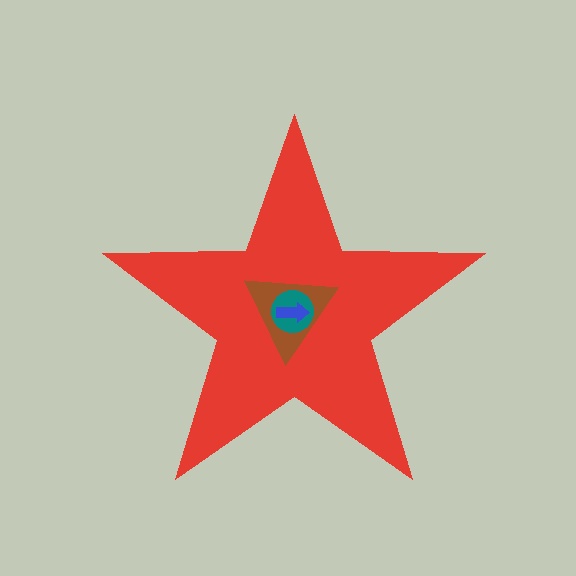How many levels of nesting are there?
4.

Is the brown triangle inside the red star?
Yes.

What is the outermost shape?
The red star.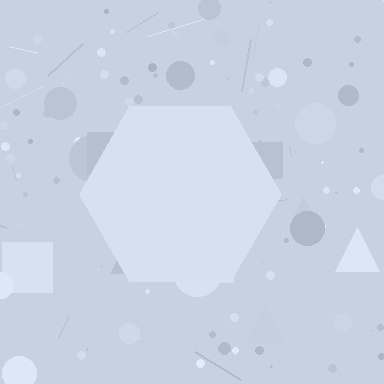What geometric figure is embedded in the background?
A hexagon is embedded in the background.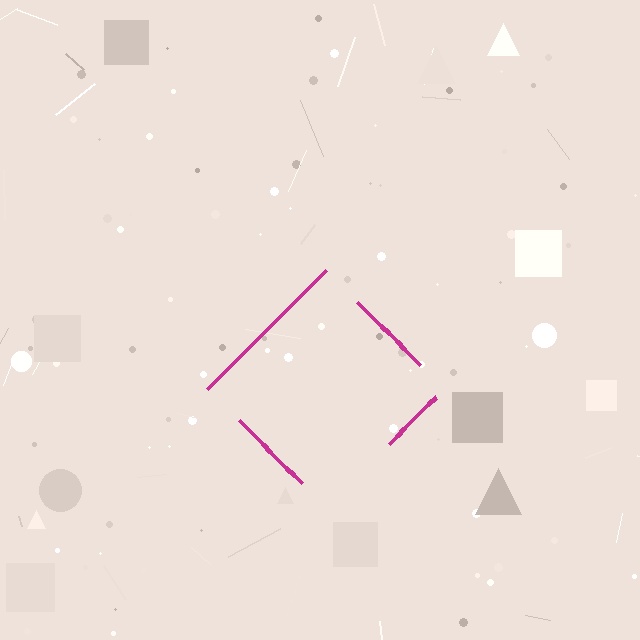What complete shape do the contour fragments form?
The contour fragments form a diamond.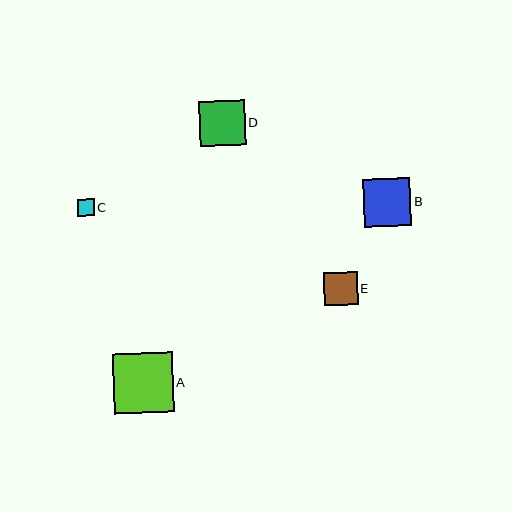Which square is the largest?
Square A is the largest with a size of approximately 60 pixels.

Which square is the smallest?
Square C is the smallest with a size of approximately 17 pixels.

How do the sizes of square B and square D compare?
Square B and square D are approximately the same size.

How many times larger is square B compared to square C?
Square B is approximately 2.7 times the size of square C.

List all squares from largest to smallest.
From largest to smallest: A, B, D, E, C.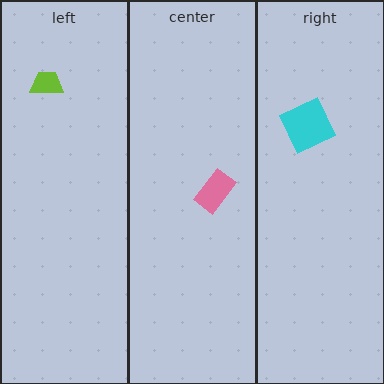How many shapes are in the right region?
1.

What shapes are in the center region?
The pink rectangle.